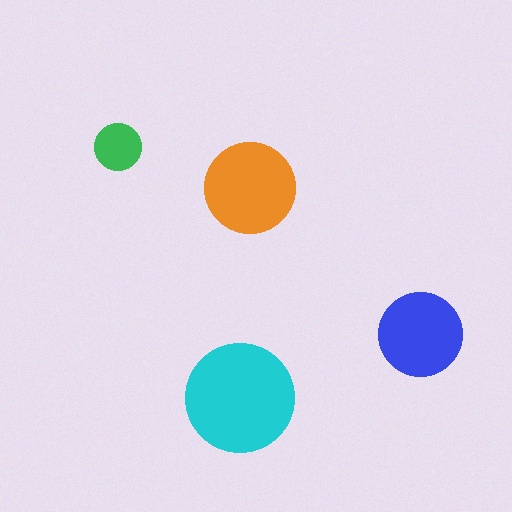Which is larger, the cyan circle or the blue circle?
The cyan one.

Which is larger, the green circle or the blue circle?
The blue one.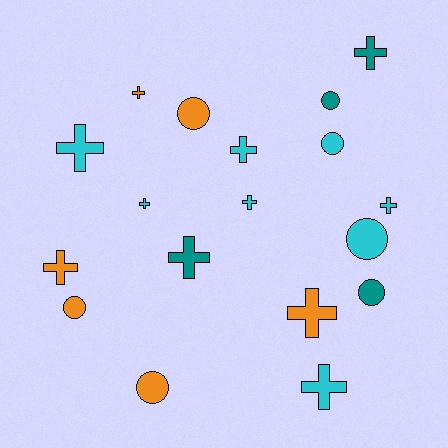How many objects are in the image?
There are 18 objects.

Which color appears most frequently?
Cyan, with 8 objects.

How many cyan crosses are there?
There are 6 cyan crosses.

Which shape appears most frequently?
Cross, with 11 objects.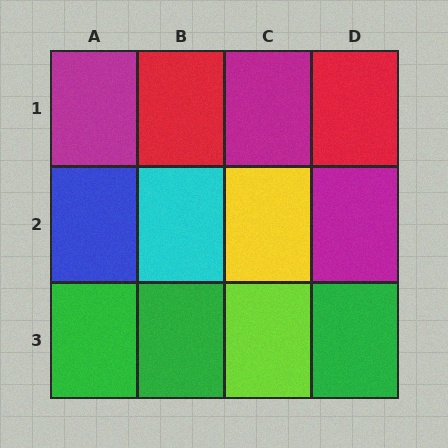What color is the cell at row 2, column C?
Yellow.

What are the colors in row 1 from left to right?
Magenta, red, magenta, red.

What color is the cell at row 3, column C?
Lime.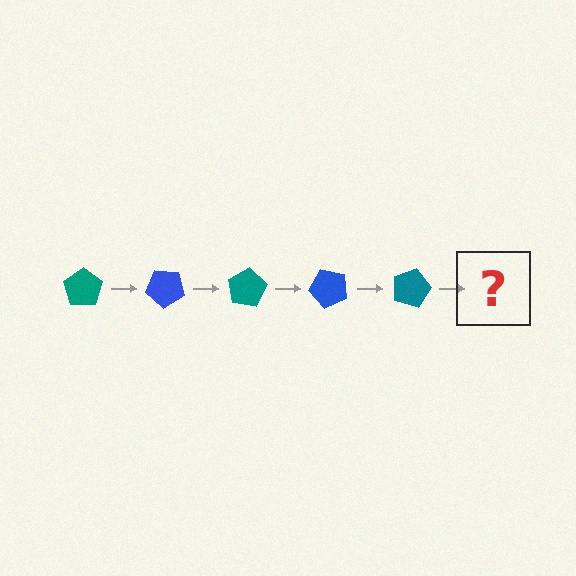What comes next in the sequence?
The next element should be a blue pentagon, rotated 200 degrees from the start.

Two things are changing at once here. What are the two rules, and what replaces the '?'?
The two rules are that it rotates 40 degrees each step and the color cycles through teal and blue. The '?' should be a blue pentagon, rotated 200 degrees from the start.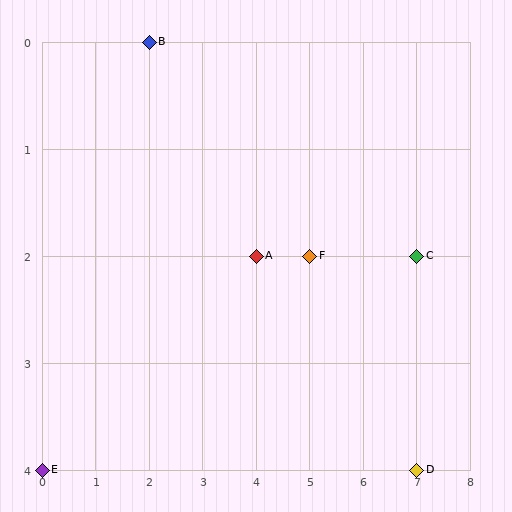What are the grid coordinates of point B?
Point B is at grid coordinates (2, 0).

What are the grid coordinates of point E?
Point E is at grid coordinates (0, 4).